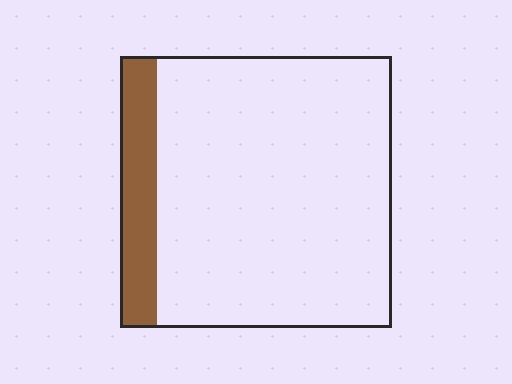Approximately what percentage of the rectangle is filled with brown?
Approximately 15%.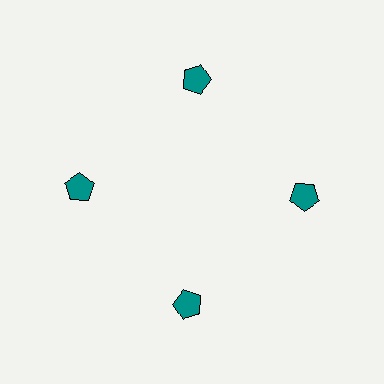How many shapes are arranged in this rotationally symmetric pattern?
There are 4 shapes, arranged in 4 groups of 1.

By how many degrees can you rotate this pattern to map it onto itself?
The pattern maps onto itself every 90 degrees of rotation.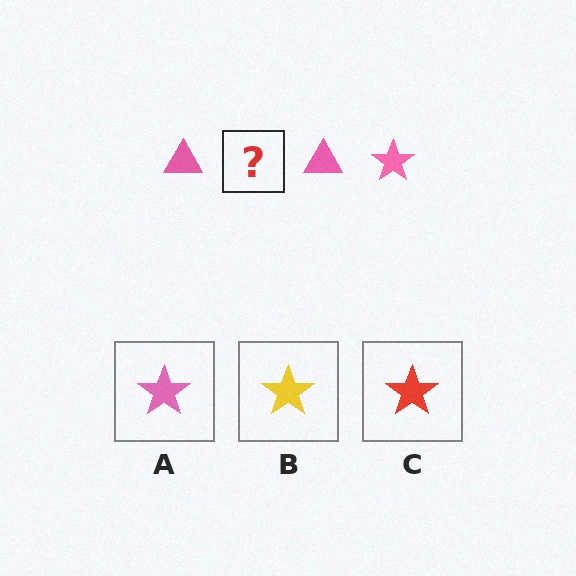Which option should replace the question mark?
Option A.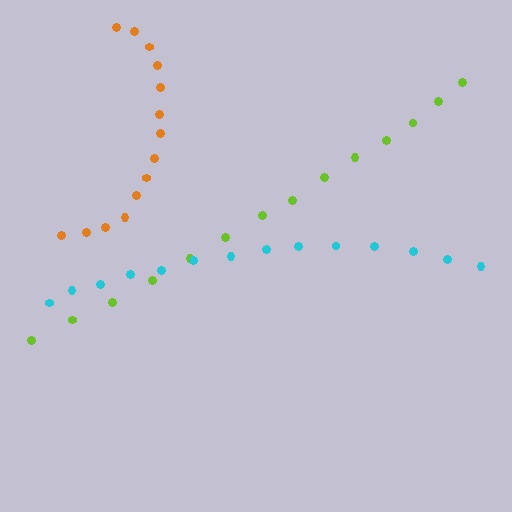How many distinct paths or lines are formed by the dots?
There are 3 distinct paths.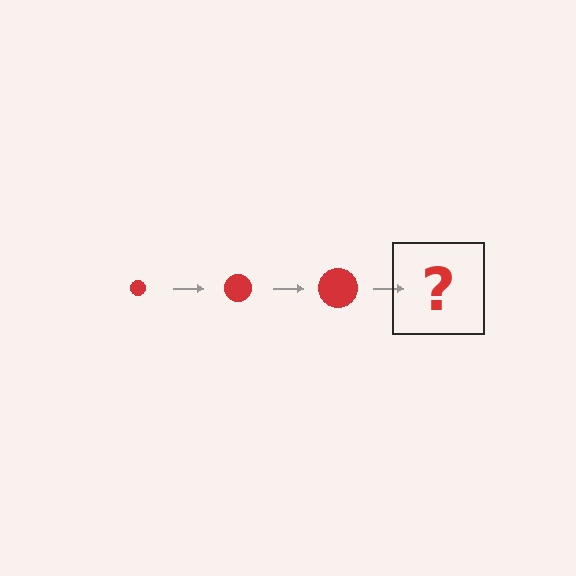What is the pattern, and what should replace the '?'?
The pattern is that the circle gets progressively larger each step. The '?' should be a red circle, larger than the previous one.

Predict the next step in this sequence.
The next step is a red circle, larger than the previous one.